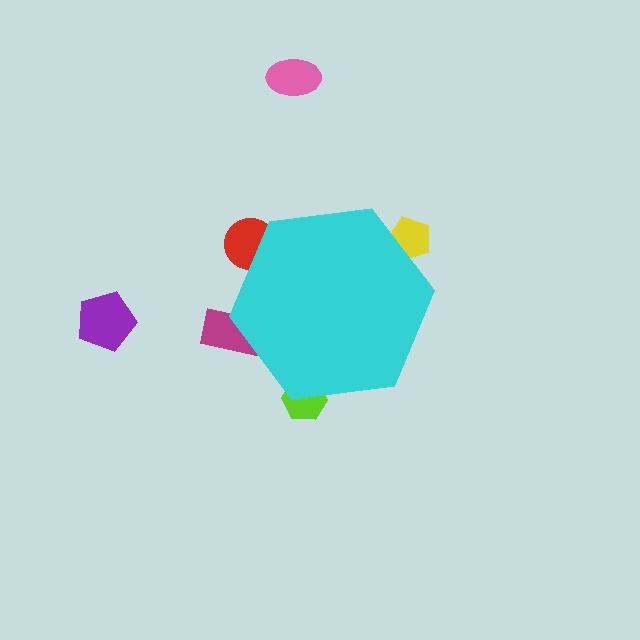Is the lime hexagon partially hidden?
Yes, the lime hexagon is partially hidden behind the cyan hexagon.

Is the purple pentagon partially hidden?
No, the purple pentagon is fully visible.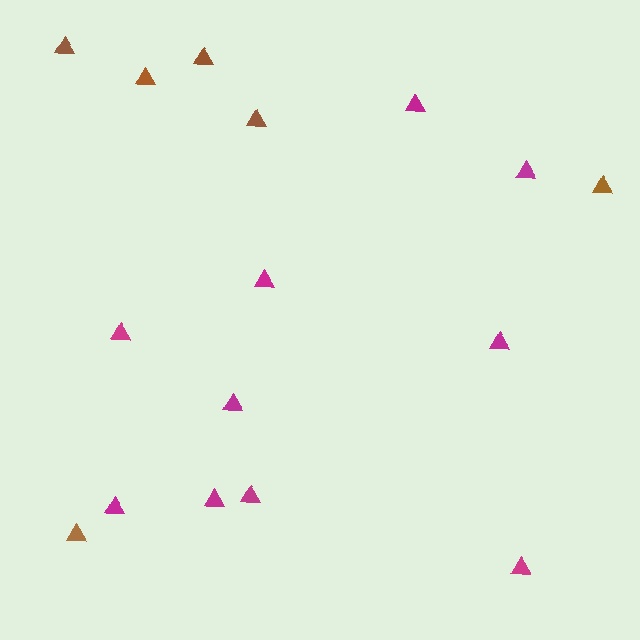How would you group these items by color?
There are 2 groups: one group of brown triangles (6) and one group of magenta triangles (10).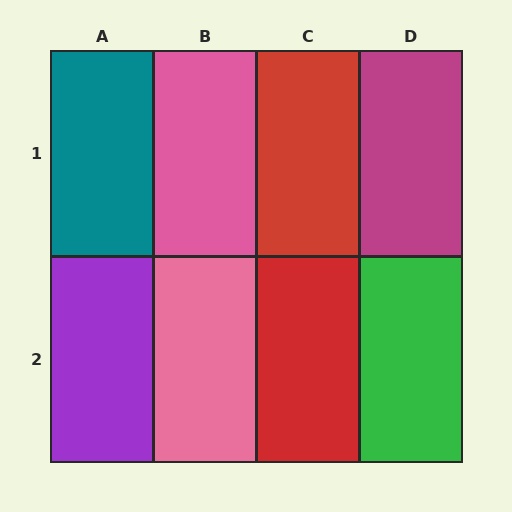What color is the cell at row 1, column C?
Red.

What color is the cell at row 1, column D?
Magenta.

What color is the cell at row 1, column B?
Pink.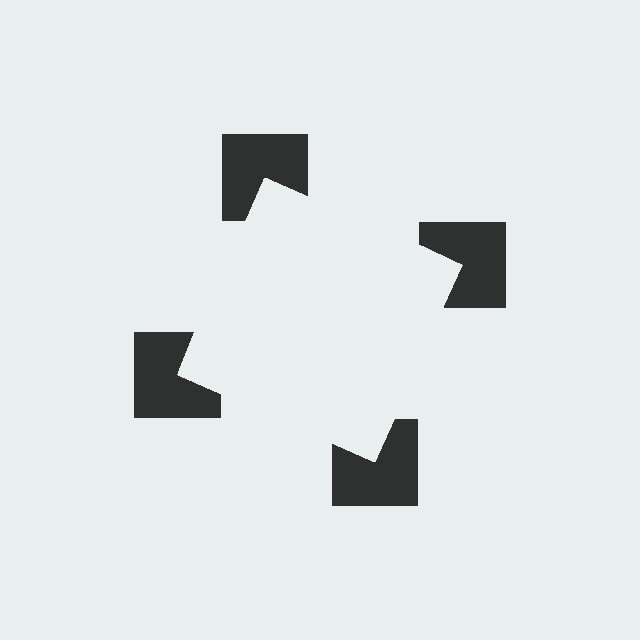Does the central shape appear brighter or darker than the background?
It typically appears slightly brighter than the background, even though no actual brightness change is drawn.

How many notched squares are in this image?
There are 4 — one at each vertex of the illusory square.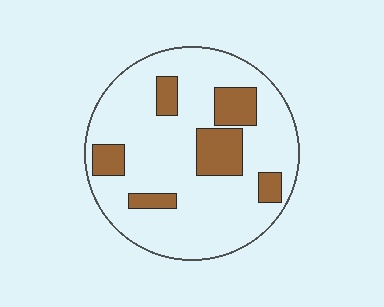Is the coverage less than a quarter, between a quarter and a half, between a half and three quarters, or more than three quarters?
Less than a quarter.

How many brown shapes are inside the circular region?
6.